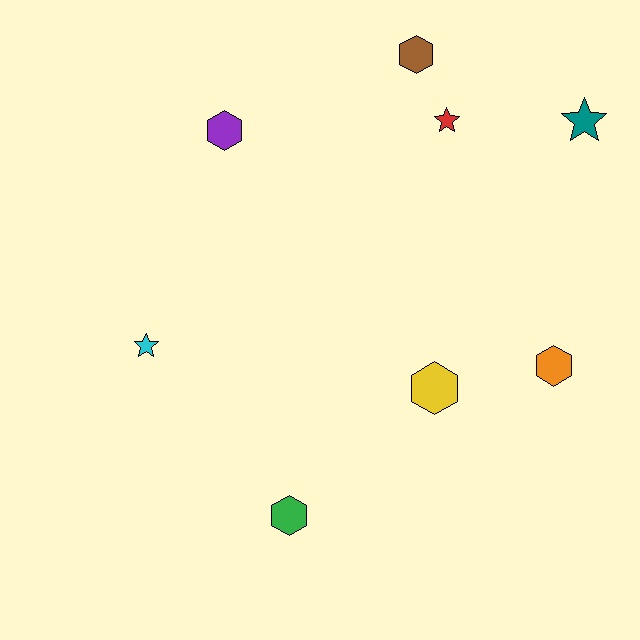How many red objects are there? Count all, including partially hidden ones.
There is 1 red object.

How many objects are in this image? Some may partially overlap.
There are 8 objects.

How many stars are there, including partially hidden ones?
There are 3 stars.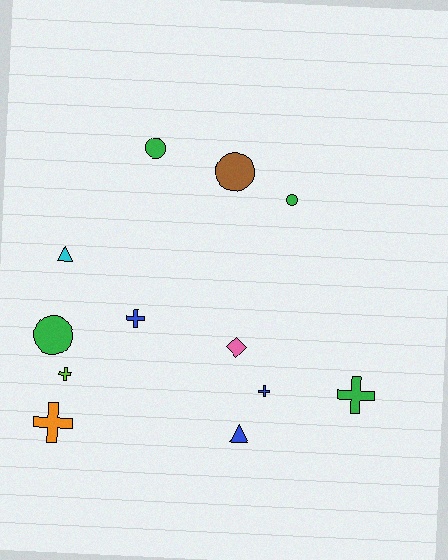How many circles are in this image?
There are 4 circles.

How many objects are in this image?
There are 12 objects.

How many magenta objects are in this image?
There are no magenta objects.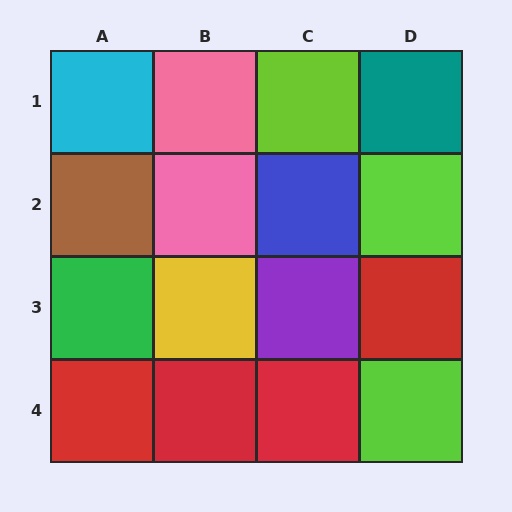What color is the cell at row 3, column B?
Yellow.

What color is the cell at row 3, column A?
Green.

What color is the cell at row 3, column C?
Purple.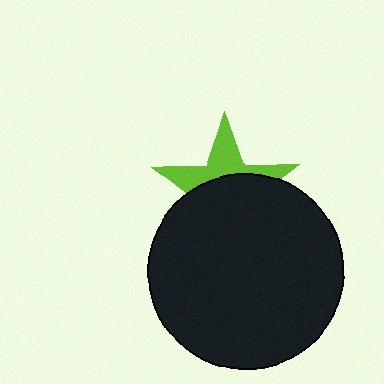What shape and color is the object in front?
The object in front is a black circle.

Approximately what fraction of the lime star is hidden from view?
Roughly 60% of the lime star is hidden behind the black circle.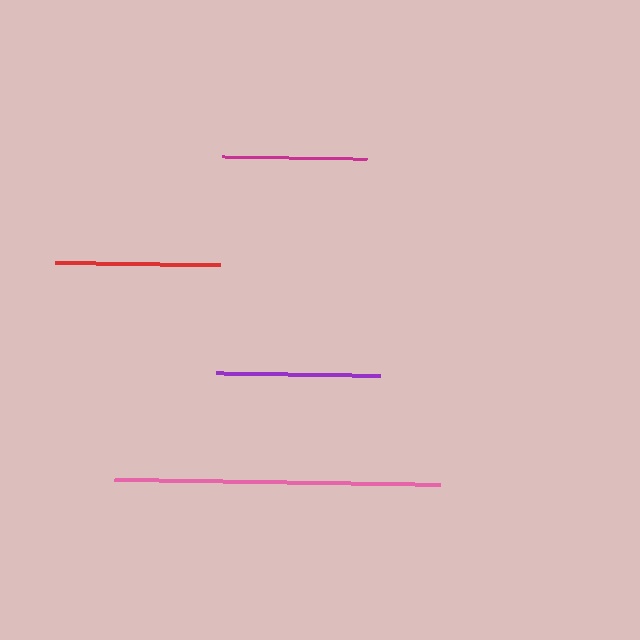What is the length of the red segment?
The red segment is approximately 165 pixels long.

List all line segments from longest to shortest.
From longest to shortest: pink, red, purple, magenta.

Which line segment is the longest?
The pink line is the longest at approximately 327 pixels.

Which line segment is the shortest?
The magenta line is the shortest at approximately 146 pixels.